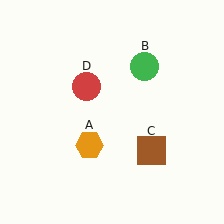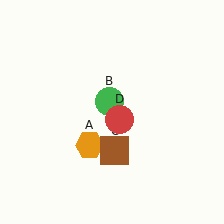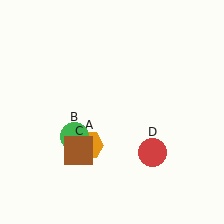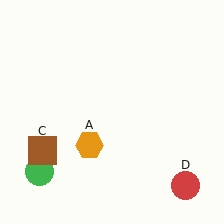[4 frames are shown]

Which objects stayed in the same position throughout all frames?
Orange hexagon (object A) remained stationary.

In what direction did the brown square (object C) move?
The brown square (object C) moved left.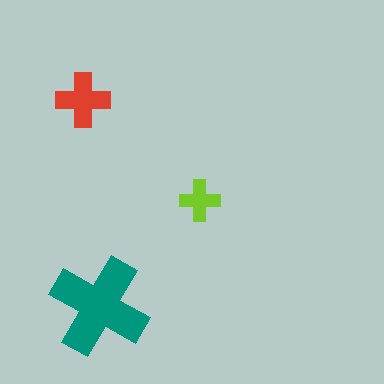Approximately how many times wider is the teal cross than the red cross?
About 2 times wider.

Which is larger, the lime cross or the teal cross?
The teal one.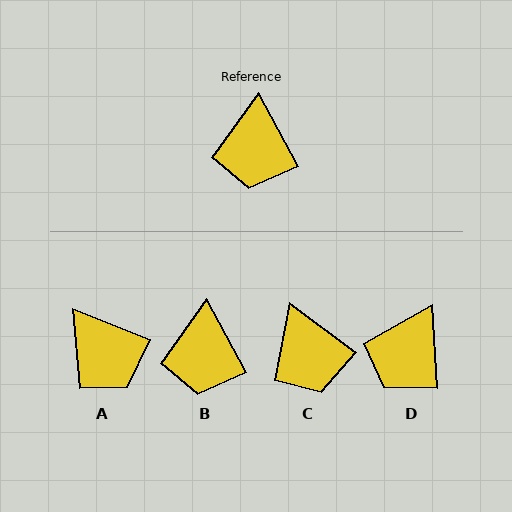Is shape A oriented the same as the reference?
No, it is off by about 41 degrees.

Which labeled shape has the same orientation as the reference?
B.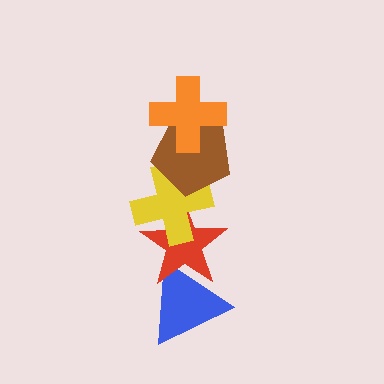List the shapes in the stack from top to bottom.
From top to bottom: the orange cross, the brown pentagon, the yellow cross, the red star, the blue triangle.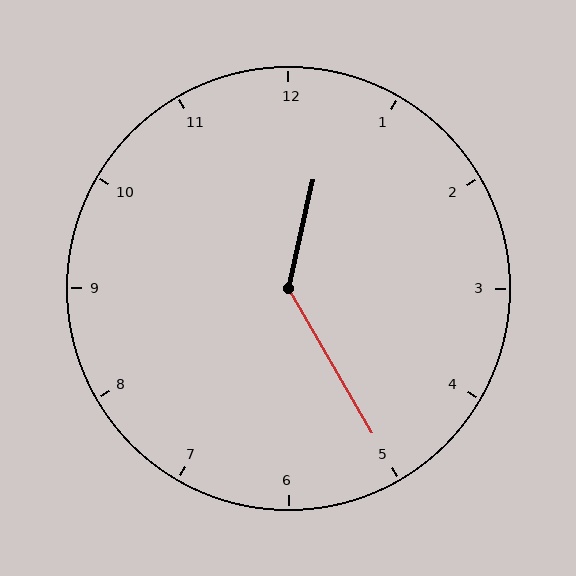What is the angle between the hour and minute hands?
Approximately 138 degrees.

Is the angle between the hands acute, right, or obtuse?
It is obtuse.